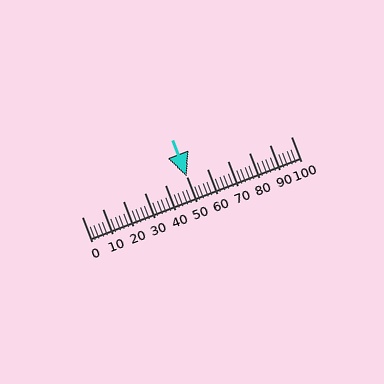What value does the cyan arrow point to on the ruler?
The cyan arrow points to approximately 50.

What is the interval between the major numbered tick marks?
The major tick marks are spaced 10 units apart.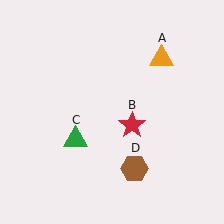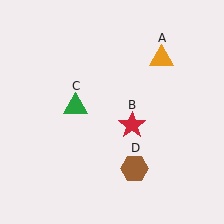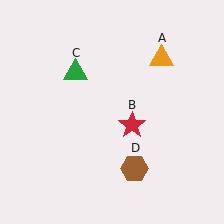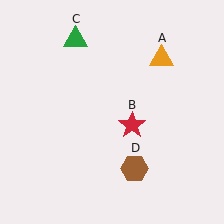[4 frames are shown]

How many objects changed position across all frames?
1 object changed position: green triangle (object C).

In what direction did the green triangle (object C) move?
The green triangle (object C) moved up.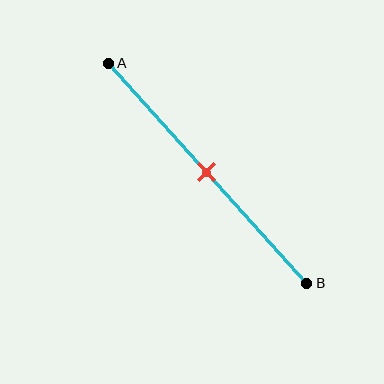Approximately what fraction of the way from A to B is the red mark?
The red mark is approximately 50% of the way from A to B.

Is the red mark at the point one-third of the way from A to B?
No, the mark is at about 50% from A, not at the 33% one-third point.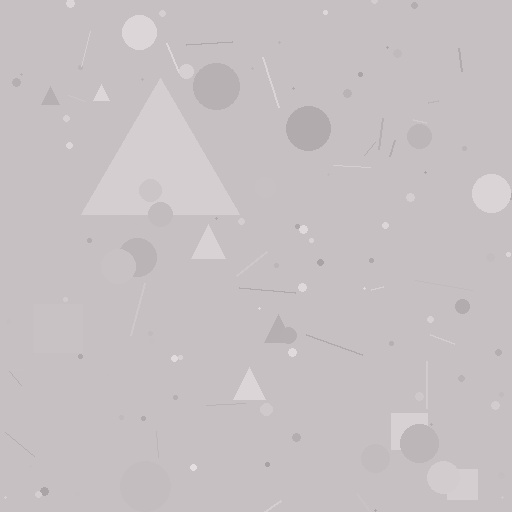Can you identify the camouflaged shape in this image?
The camouflaged shape is a triangle.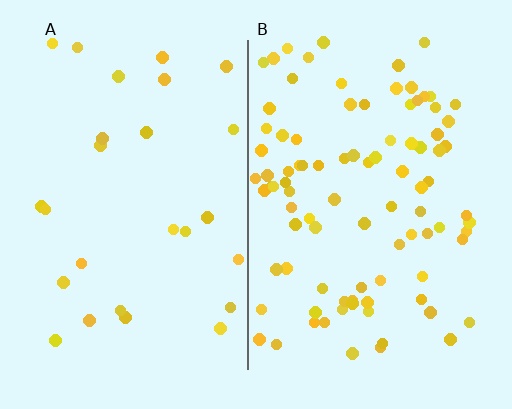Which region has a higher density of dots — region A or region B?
B (the right).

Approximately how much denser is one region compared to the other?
Approximately 3.4× — region B over region A.